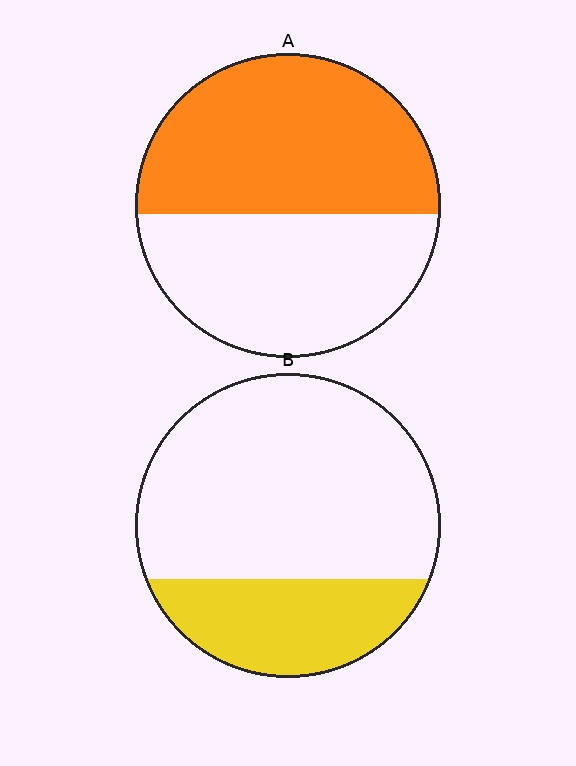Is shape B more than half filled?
No.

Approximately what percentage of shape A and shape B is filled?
A is approximately 55% and B is approximately 30%.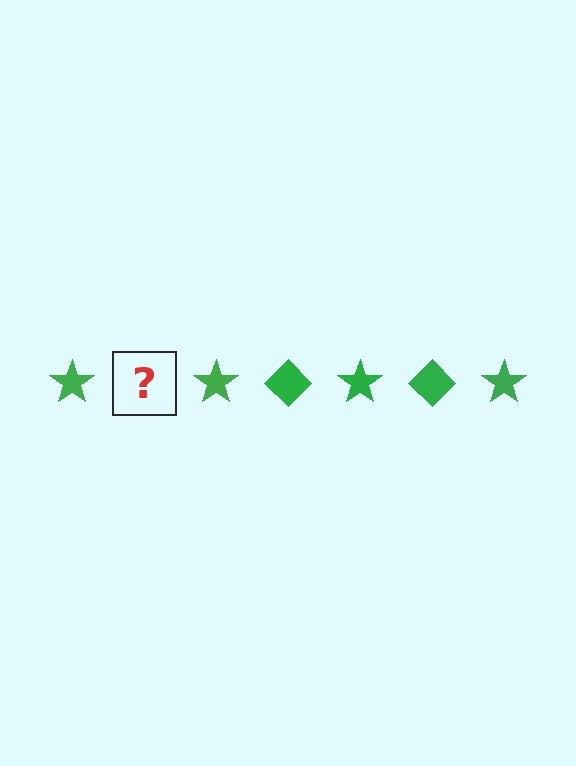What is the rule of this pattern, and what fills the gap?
The rule is that the pattern cycles through star, diamond shapes in green. The gap should be filled with a green diamond.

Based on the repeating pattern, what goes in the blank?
The blank should be a green diamond.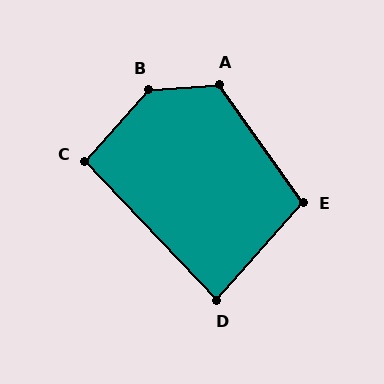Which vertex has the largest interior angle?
B, at approximately 136 degrees.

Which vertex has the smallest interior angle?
D, at approximately 85 degrees.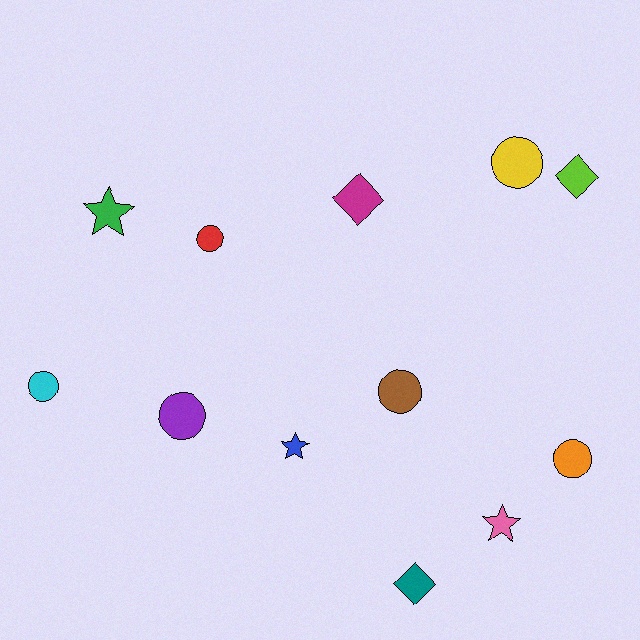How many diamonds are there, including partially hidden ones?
There are 3 diamonds.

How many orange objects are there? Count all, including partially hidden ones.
There is 1 orange object.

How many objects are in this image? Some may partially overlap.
There are 12 objects.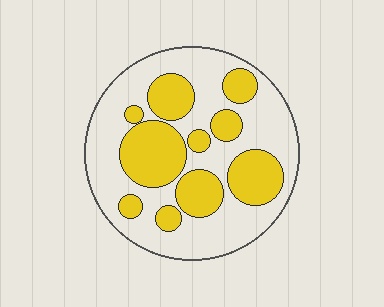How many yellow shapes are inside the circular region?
10.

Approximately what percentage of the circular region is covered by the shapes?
Approximately 35%.